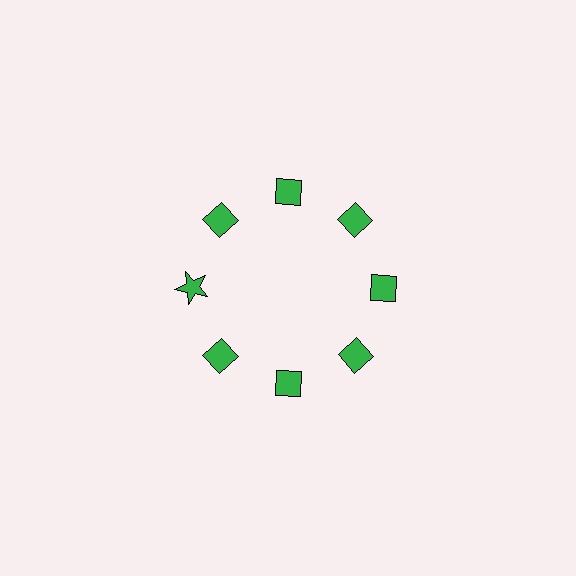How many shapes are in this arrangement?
There are 8 shapes arranged in a ring pattern.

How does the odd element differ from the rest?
It has a different shape: star instead of diamond.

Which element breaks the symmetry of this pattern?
The green star at roughly the 9 o'clock position breaks the symmetry. All other shapes are green diamonds.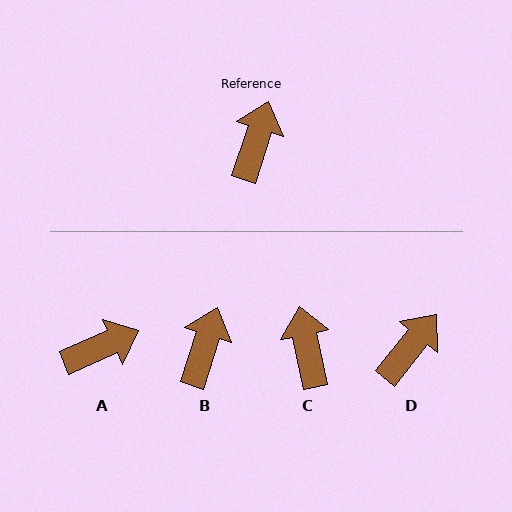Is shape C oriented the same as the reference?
No, it is off by about 30 degrees.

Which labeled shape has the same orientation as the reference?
B.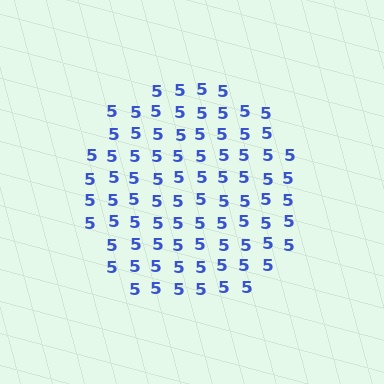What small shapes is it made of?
It is made of small digit 5's.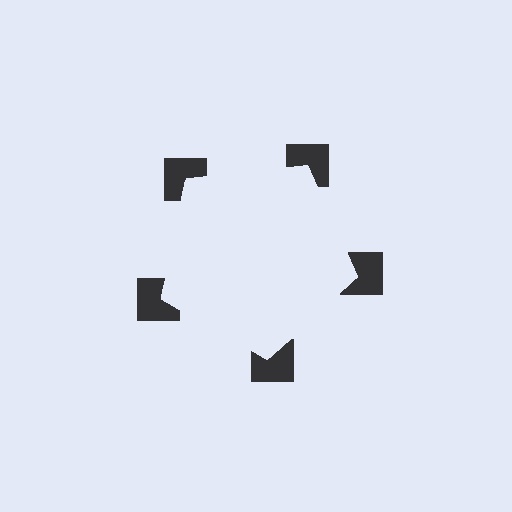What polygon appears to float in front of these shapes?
An illusory pentagon — its edges are inferred from the aligned wedge cuts in the notched squares, not physically drawn.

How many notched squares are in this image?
There are 5 — one at each vertex of the illusory pentagon.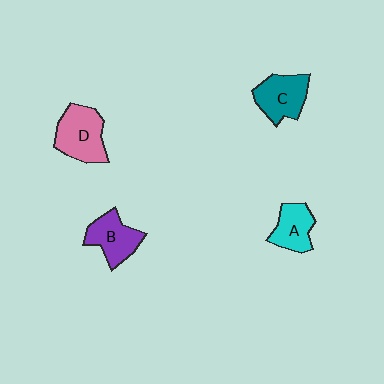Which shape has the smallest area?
Shape A (cyan).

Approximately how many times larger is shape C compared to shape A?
Approximately 1.2 times.